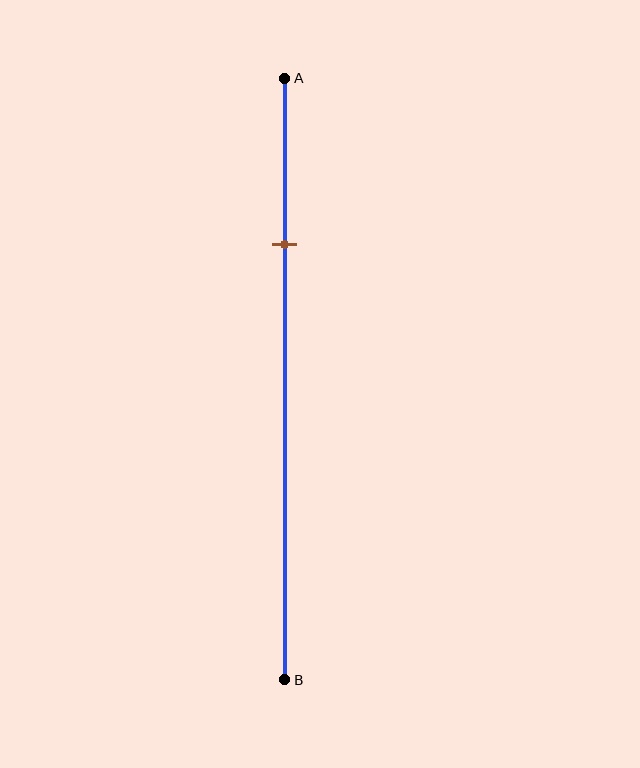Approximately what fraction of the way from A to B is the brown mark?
The brown mark is approximately 30% of the way from A to B.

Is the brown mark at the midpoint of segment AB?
No, the mark is at about 30% from A, not at the 50% midpoint.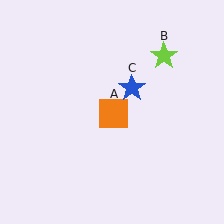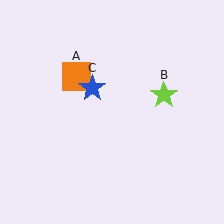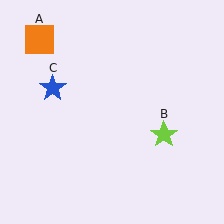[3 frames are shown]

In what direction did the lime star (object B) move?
The lime star (object B) moved down.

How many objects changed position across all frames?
3 objects changed position: orange square (object A), lime star (object B), blue star (object C).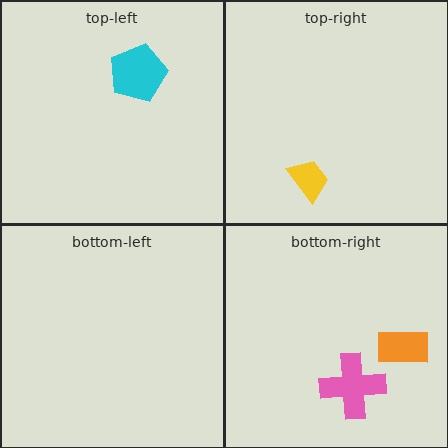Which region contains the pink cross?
The bottom-right region.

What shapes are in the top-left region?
The cyan pentagon.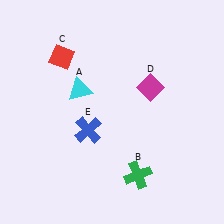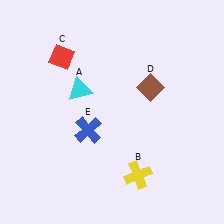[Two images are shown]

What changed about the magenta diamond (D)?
In Image 1, D is magenta. In Image 2, it changed to brown.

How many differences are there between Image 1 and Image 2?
There are 2 differences between the two images.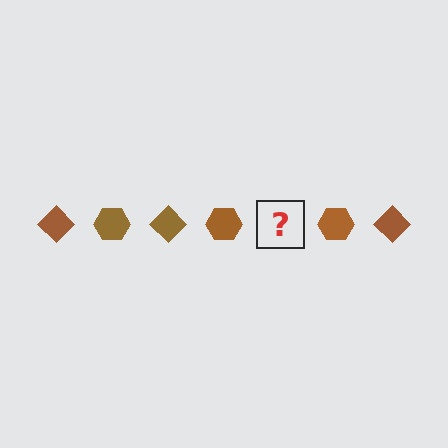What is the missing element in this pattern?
The missing element is a brown diamond.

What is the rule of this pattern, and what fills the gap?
The rule is that the pattern cycles through diamond, hexagon shapes in brown. The gap should be filled with a brown diamond.